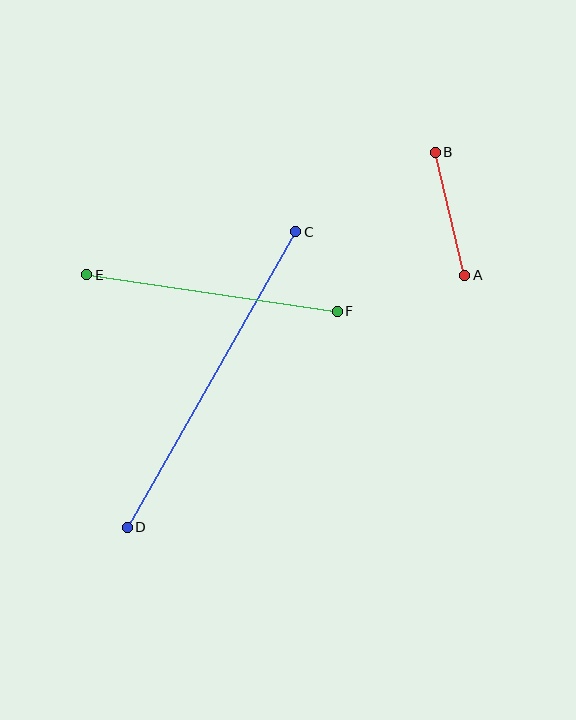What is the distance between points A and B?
The distance is approximately 127 pixels.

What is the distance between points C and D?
The distance is approximately 340 pixels.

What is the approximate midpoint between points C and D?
The midpoint is at approximately (212, 379) pixels.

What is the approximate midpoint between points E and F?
The midpoint is at approximately (212, 293) pixels.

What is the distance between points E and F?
The distance is approximately 253 pixels.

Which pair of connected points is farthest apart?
Points C and D are farthest apart.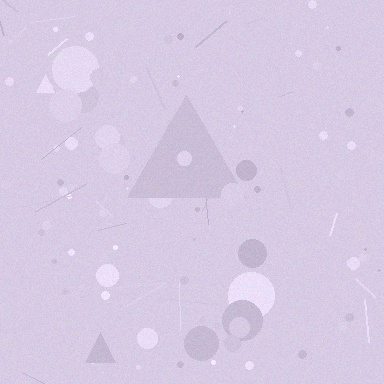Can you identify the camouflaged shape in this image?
The camouflaged shape is a triangle.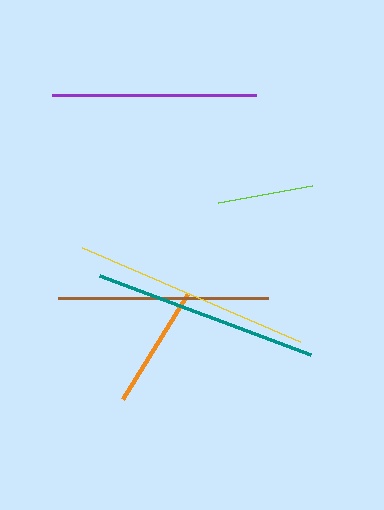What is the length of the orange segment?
The orange segment is approximately 124 pixels long.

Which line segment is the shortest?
The lime line is the shortest at approximately 95 pixels.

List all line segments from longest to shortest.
From longest to shortest: yellow, teal, brown, purple, orange, lime.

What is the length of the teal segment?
The teal segment is approximately 225 pixels long.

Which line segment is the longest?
The yellow line is the longest at approximately 238 pixels.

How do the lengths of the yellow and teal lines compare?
The yellow and teal lines are approximately the same length.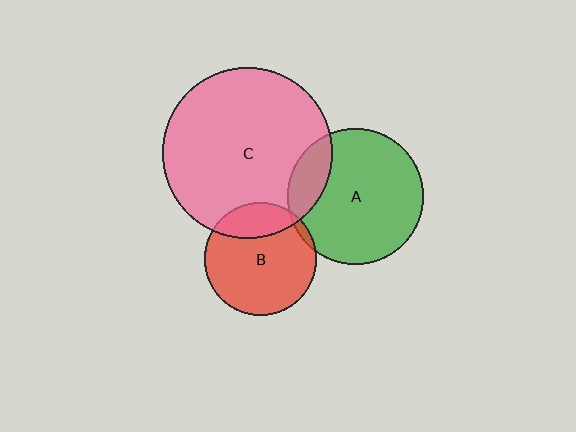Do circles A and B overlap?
Yes.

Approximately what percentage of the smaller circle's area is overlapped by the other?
Approximately 5%.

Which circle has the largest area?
Circle C (pink).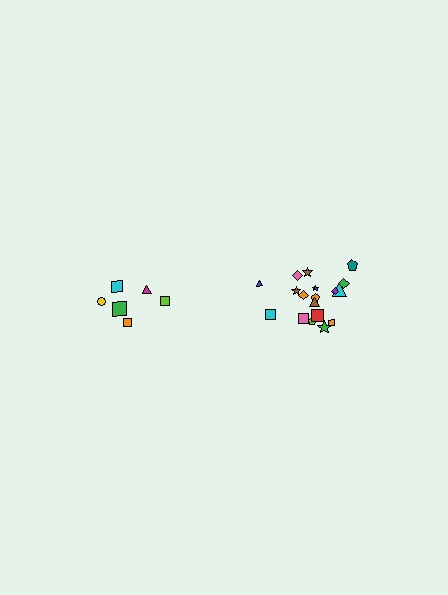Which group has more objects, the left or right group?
The right group.